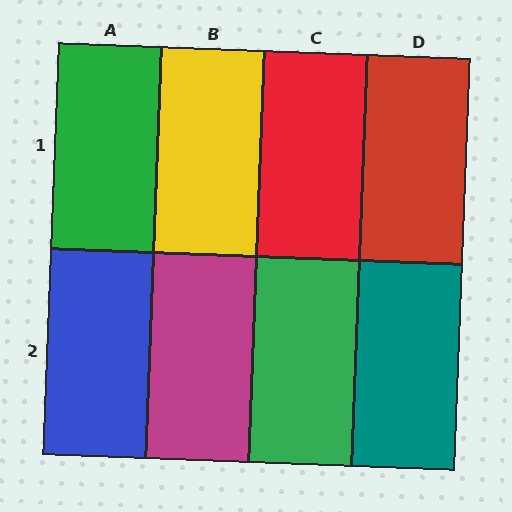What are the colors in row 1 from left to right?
Green, yellow, red, red.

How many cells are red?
2 cells are red.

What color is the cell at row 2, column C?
Green.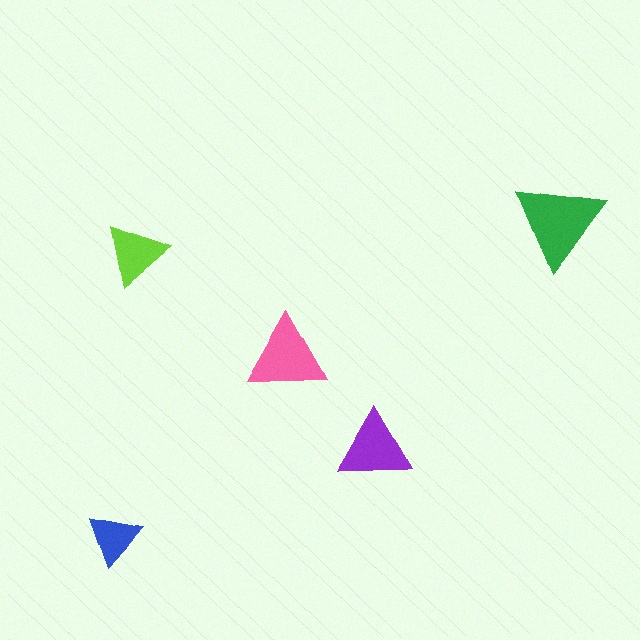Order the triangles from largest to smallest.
the green one, the pink one, the purple one, the lime one, the blue one.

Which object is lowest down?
The blue triangle is bottommost.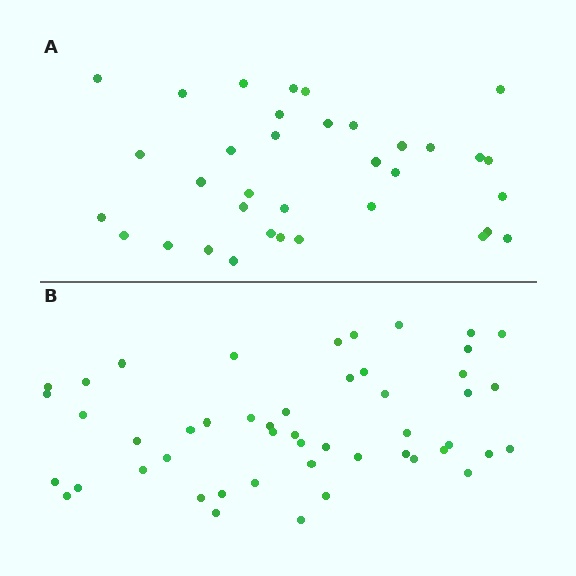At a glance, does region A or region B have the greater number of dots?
Region B (the bottom region) has more dots.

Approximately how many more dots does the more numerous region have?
Region B has approximately 15 more dots than region A.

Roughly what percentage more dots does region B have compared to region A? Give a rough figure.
About 40% more.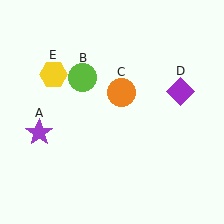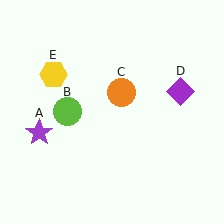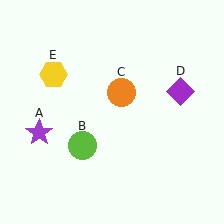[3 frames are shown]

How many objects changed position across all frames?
1 object changed position: lime circle (object B).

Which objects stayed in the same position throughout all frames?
Purple star (object A) and orange circle (object C) and purple diamond (object D) and yellow hexagon (object E) remained stationary.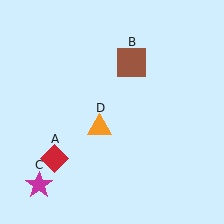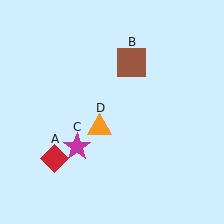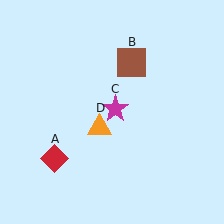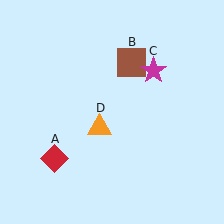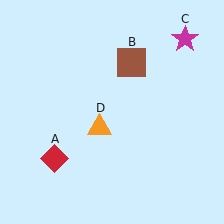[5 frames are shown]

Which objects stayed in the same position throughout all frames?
Red diamond (object A) and brown square (object B) and orange triangle (object D) remained stationary.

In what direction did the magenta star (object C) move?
The magenta star (object C) moved up and to the right.